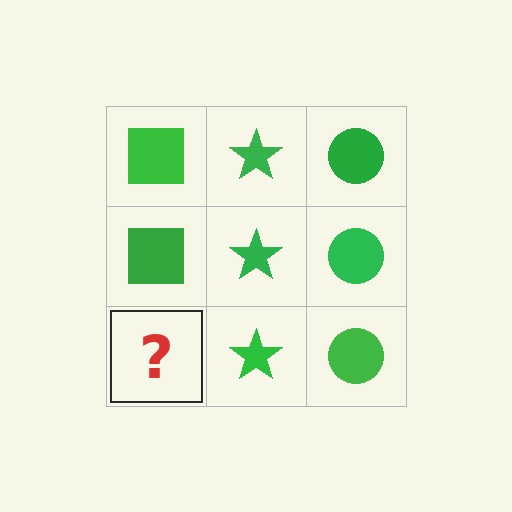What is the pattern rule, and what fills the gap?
The rule is that each column has a consistent shape. The gap should be filled with a green square.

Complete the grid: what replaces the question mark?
The question mark should be replaced with a green square.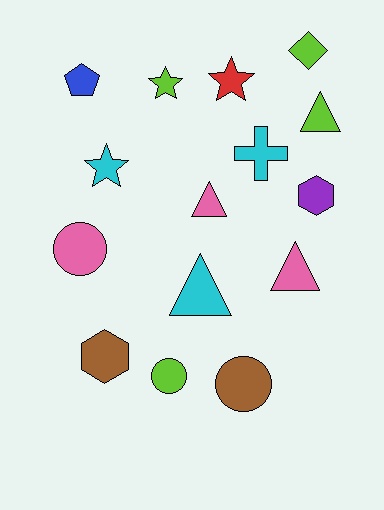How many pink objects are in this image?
There are 3 pink objects.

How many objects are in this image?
There are 15 objects.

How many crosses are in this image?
There is 1 cross.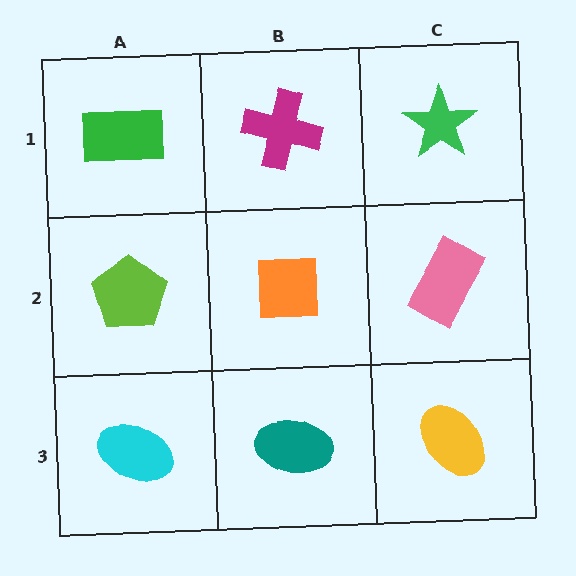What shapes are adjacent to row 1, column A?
A lime pentagon (row 2, column A), a magenta cross (row 1, column B).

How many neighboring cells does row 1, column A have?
2.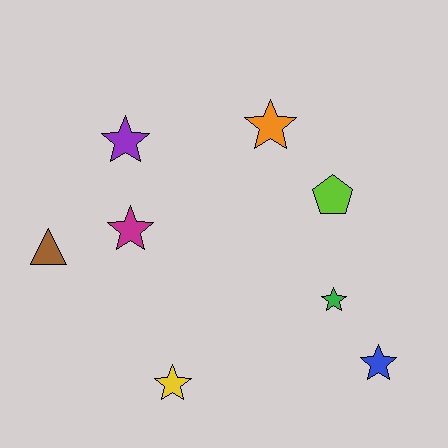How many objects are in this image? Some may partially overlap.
There are 8 objects.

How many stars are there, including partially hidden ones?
There are 6 stars.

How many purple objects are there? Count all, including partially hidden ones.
There is 1 purple object.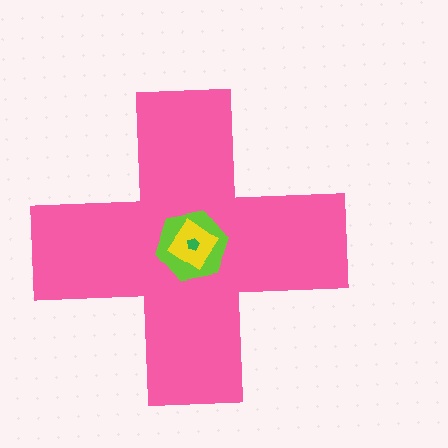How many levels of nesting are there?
4.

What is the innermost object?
The green pentagon.